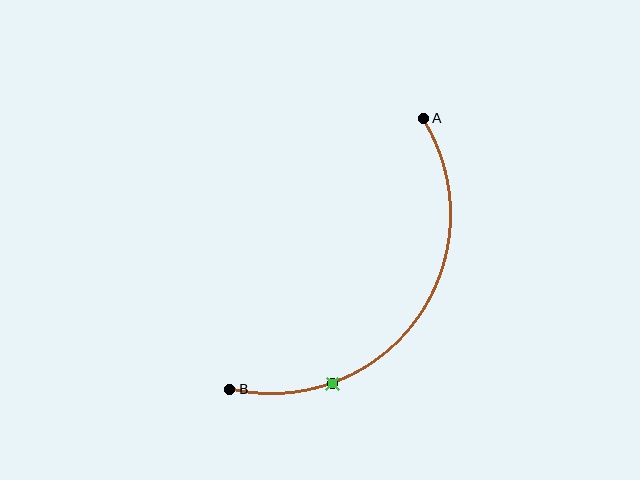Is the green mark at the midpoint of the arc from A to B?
No. The green mark lies on the arc but is closer to endpoint B. The arc midpoint would be at the point on the curve equidistant along the arc from both A and B.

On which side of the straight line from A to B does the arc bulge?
The arc bulges below and to the right of the straight line connecting A and B.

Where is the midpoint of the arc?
The arc midpoint is the point on the curve farthest from the straight line joining A and B. It sits below and to the right of that line.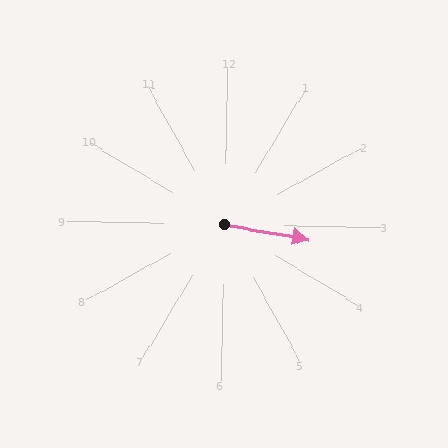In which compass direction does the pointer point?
East.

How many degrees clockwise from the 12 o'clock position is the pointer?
Approximately 99 degrees.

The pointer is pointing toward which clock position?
Roughly 3 o'clock.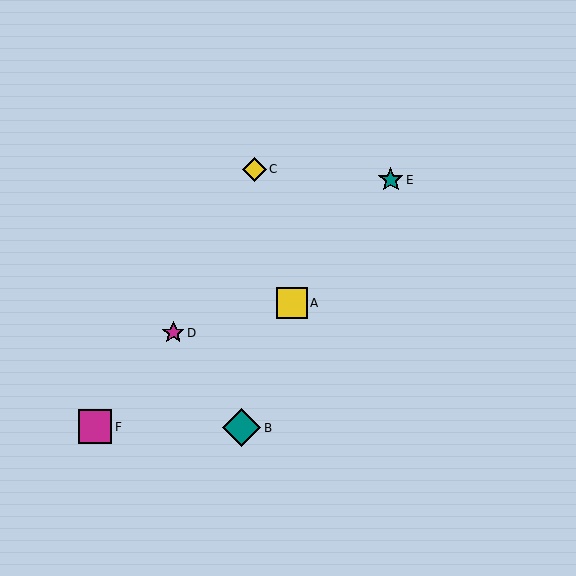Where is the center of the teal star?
The center of the teal star is at (391, 180).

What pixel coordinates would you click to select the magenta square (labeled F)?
Click at (95, 427) to select the magenta square F.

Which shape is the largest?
The teal diamond (labeled B) is the largest.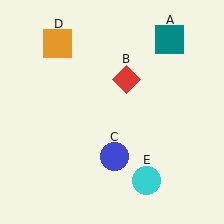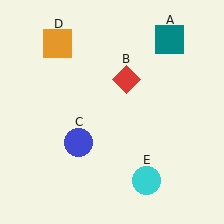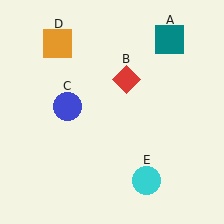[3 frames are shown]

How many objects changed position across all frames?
1 object changed position: blue circle (object C).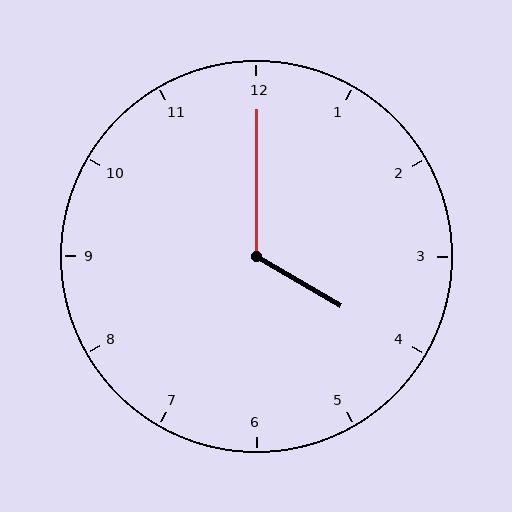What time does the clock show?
4:00.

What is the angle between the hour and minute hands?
Approximately 120 degrees.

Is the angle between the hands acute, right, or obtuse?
It is obtuse.